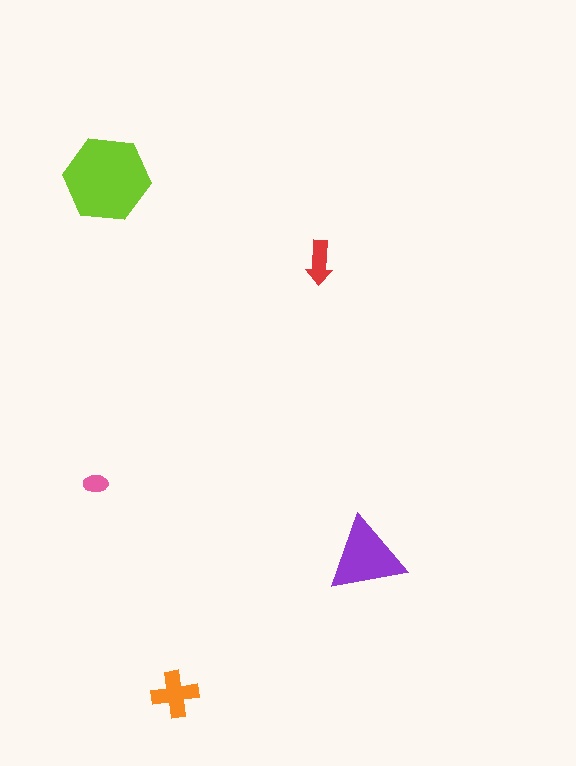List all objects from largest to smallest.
The lime hexagon, the purple triangle, the orange cross, the red arrow, the pink ellipse.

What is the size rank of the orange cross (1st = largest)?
3rd.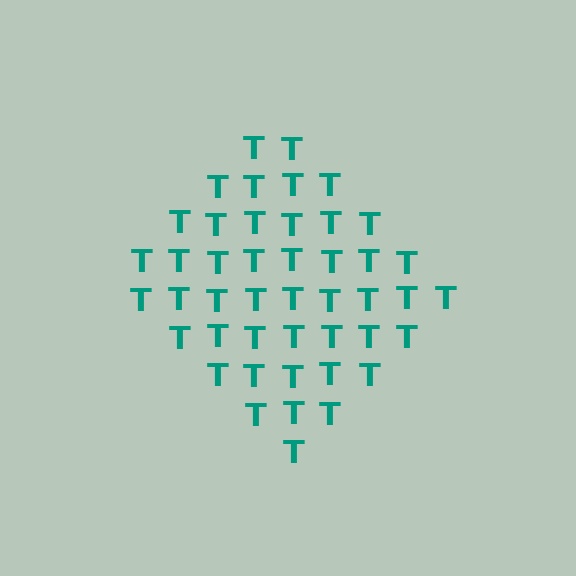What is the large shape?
The large shape is a diamond.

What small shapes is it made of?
It is made of small letter T's.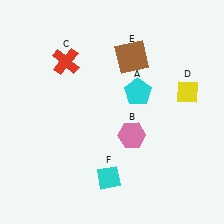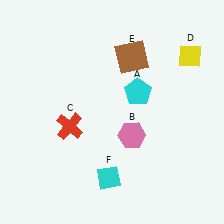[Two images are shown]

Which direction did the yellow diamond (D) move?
The yellow diamond (D) moved up.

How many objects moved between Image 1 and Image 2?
2 objects moved between the two images.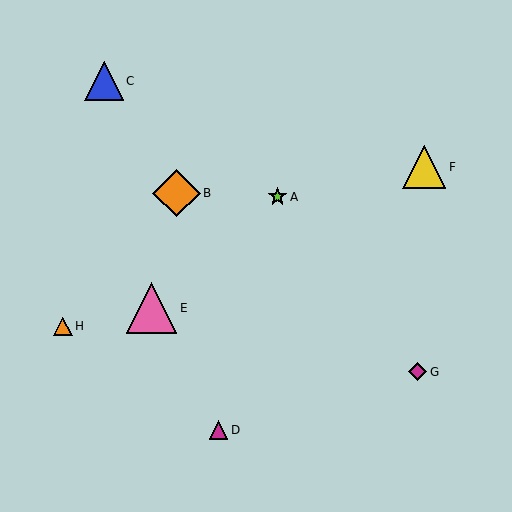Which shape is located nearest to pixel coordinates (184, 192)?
The orange diamond (labeled B) at (176, 193) is nearest to that location.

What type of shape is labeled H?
Shape H is an orange triangle.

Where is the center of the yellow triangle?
The center of the yellow triangle is at (424, 167).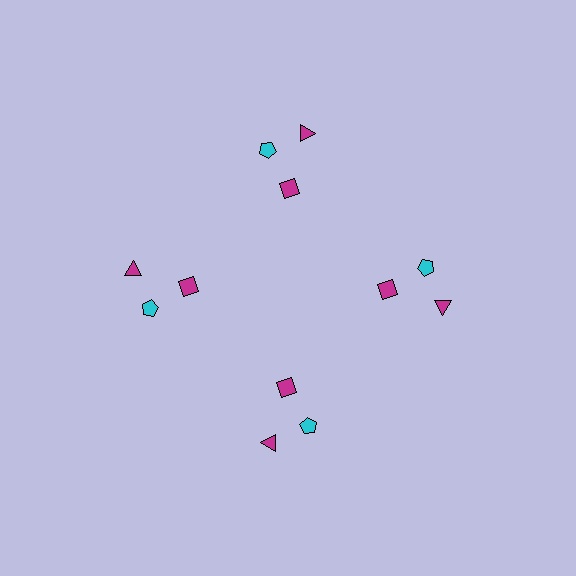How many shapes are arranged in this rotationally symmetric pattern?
There are 12 shapes, arranged in 4 groups of 3.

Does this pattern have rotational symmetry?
Yes, this pattern has 4-fold rotational symmetry. It looks the same after rotating 90 degrees around the center.